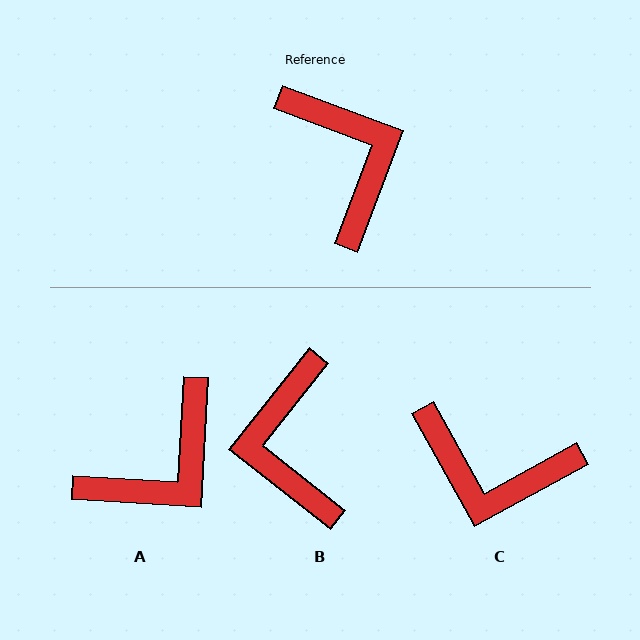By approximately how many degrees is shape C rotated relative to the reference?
Approximately 131 degrees clockwise.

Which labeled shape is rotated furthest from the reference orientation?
B, about 162 degrees away.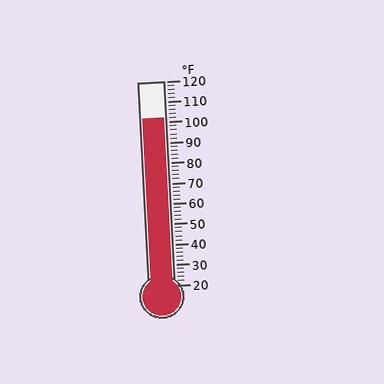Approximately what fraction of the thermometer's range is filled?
The thermometer is filled to approximately 80% of its range.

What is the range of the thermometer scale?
The thermometer scale ranges from 20°F to 120°F.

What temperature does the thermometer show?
The thermometer shows approximately 102°F.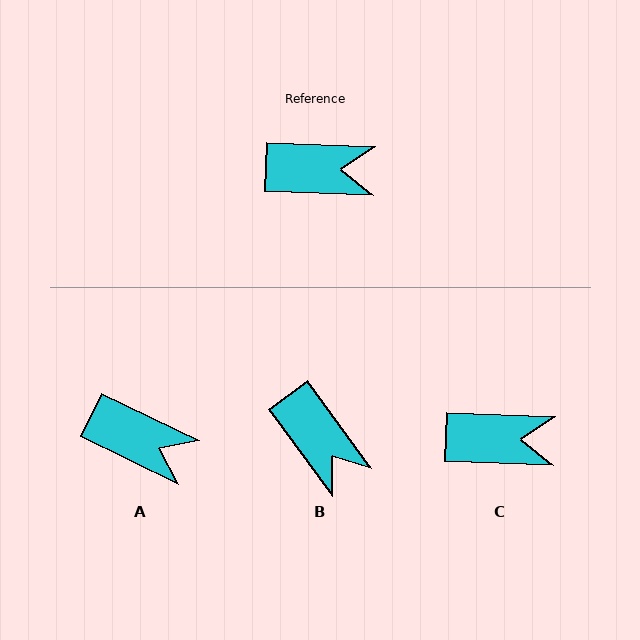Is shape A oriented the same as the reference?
No, it is off by about 24 degrees.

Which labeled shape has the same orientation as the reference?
C.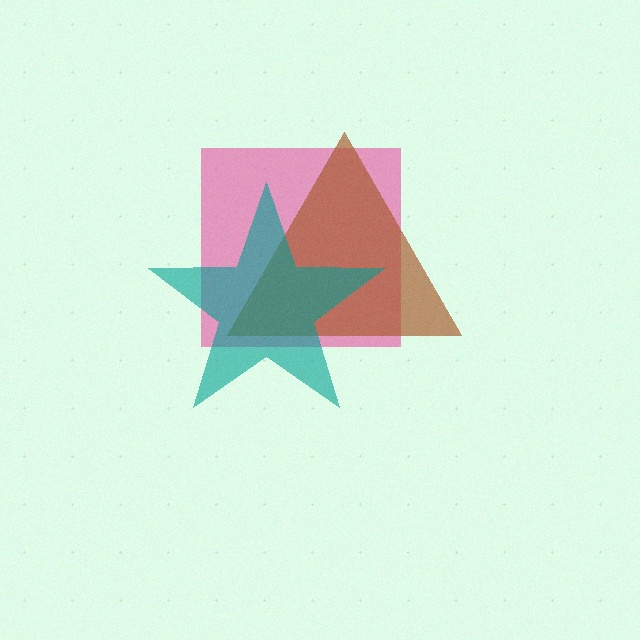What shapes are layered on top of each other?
The layered shapes are: a pink square, a brown triangle, a teal star.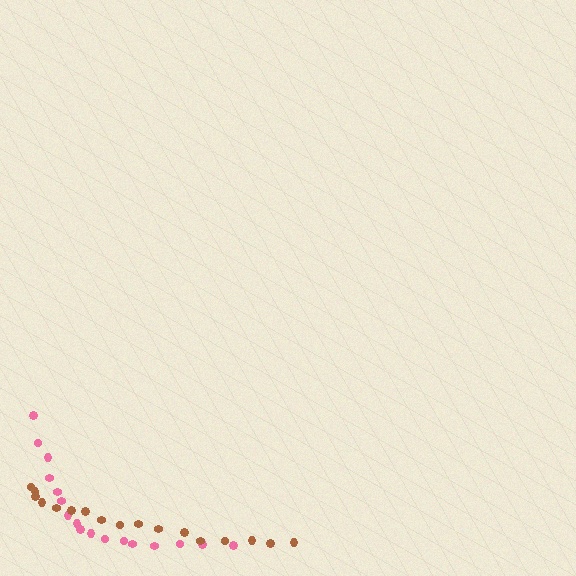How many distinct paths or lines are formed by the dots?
There are 2 distinct paths.